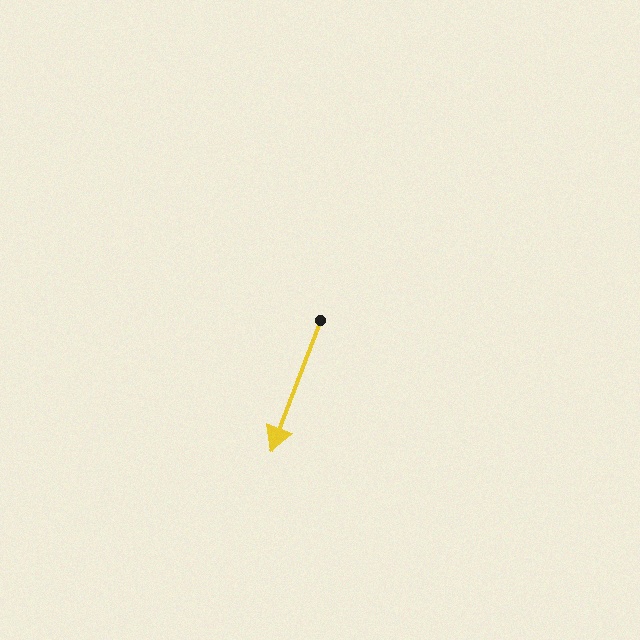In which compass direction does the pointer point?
South.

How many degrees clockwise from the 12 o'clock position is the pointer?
Approximately 200 degrees.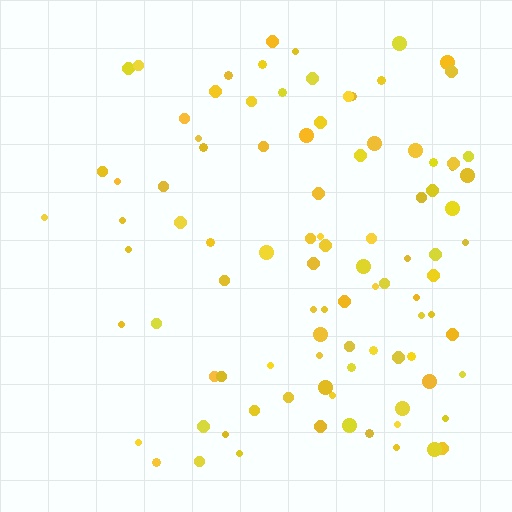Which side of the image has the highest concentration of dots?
The right.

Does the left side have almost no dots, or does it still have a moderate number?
Still a moderate number, just noticeably fewer than the right.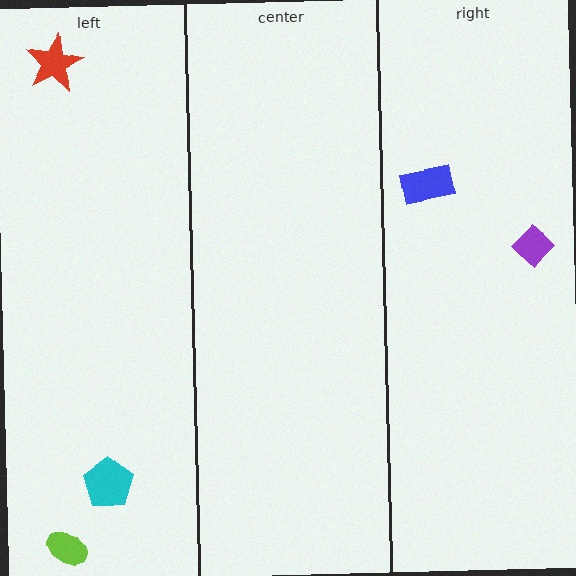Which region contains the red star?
The left region.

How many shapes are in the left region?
3.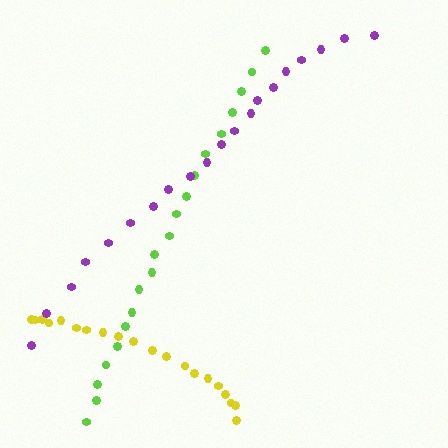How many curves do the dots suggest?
There are 3 distinct paths.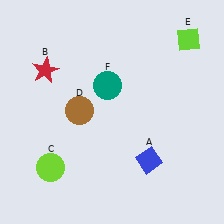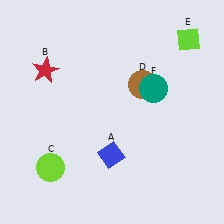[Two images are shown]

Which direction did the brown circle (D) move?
The brown circle (D) moved right.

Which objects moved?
The objects that moved are: the blue diamond (A), the brown circle (D), the teal circle (F).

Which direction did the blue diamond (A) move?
The blue diamond (A) moved left.